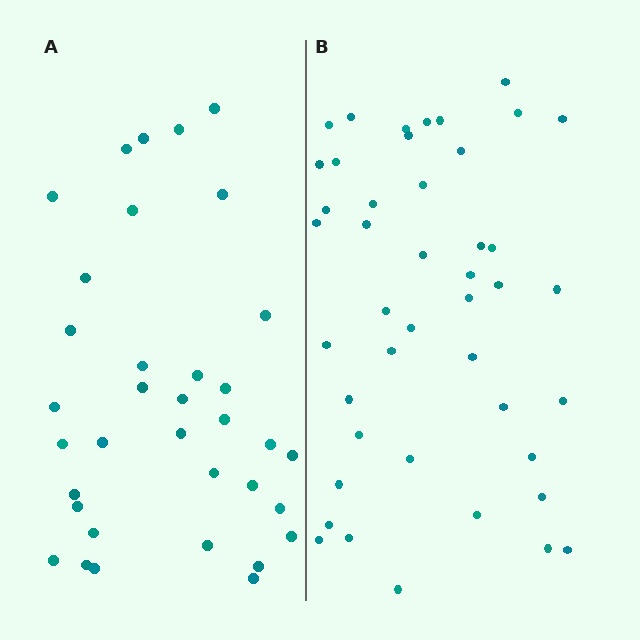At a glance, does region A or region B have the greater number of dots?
Region B (the right region) has more dots.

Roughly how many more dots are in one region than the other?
Region B has roughly 8 or so more dots than region A.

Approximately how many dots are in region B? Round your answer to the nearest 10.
About 40 dots. (The exact count is 44, which rounds to 40.)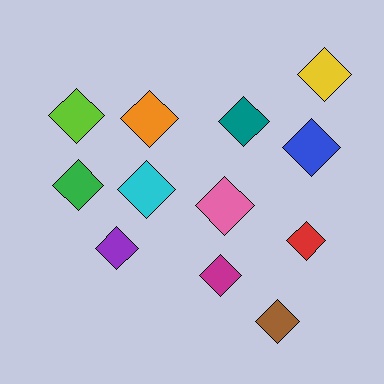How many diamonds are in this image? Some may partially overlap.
There are 12 diamonds.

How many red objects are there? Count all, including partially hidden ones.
There is 1 red object.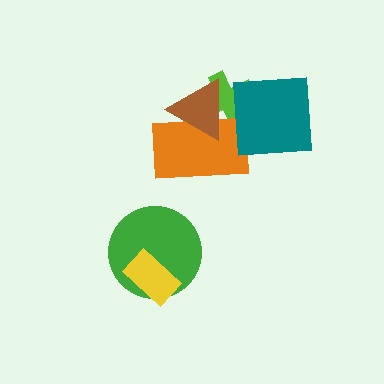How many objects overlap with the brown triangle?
2 objects overlap with the brown triangle.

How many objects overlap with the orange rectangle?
2 objects overlap with the orange rectangle.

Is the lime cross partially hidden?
Yes, it is partially covered by another shape.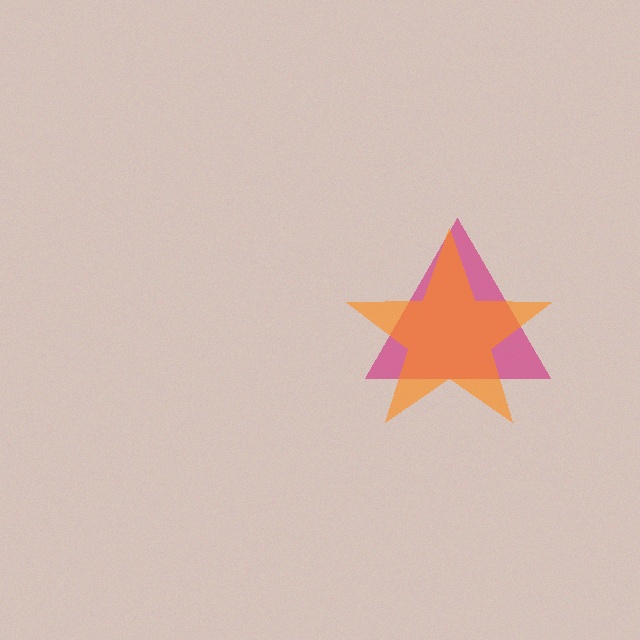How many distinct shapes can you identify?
There are 2 distinct shapes: a magenta triangle, an orange star.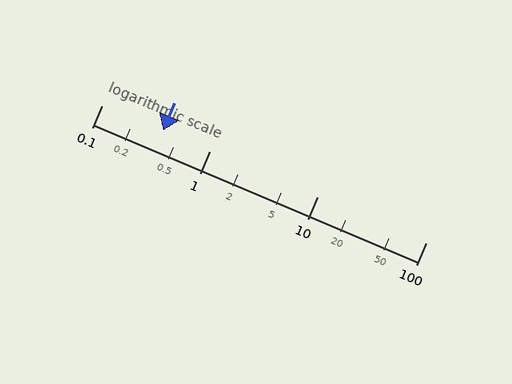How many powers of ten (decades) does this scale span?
The scale spans 3 decades, from 0.1 to 100.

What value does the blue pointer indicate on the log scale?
The pointer indicates approximately 0.37.